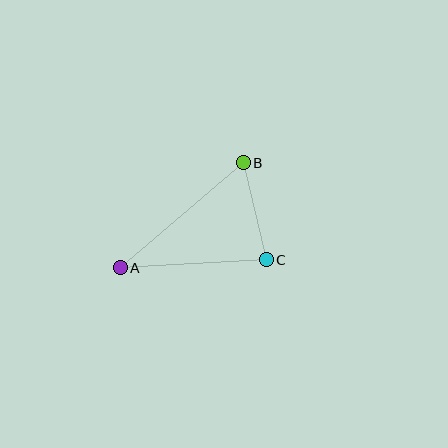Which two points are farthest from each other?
Points A and B are farthest from each other.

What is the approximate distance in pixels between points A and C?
The distance between A and C is approximately 146 pixels.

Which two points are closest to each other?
Points B and C are closest to each other.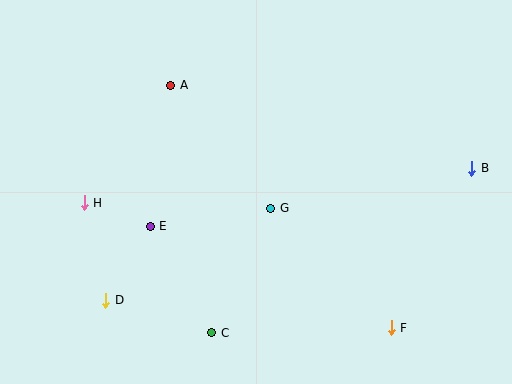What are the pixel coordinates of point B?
Point B is at (472, 168).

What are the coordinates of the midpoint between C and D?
The midpoint between C and D is at (159, 316).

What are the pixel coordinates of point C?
Point C is at (212, 333).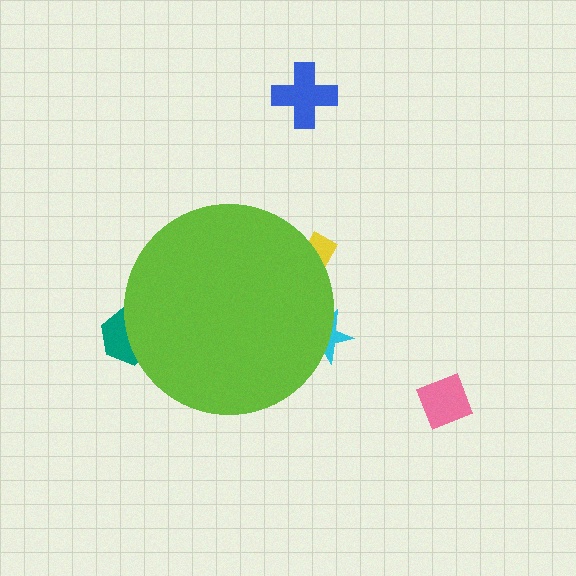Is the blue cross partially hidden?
No, the blue cross is fully visible.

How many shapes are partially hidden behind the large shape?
3 shapes are partially hidden.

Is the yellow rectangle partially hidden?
Yes, the yellow rectangle is partially hidden behind the lime circle.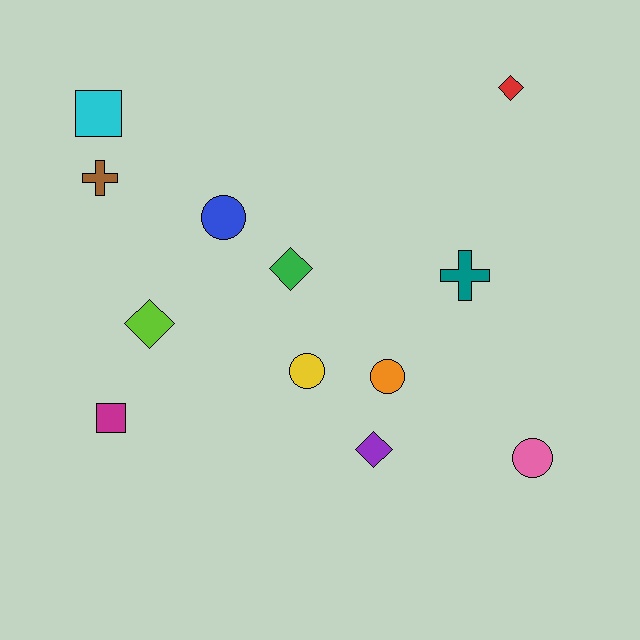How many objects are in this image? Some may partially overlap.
There are 12 objects.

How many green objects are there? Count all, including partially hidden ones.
There is 1 green object.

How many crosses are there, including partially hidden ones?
There are 2 crosses.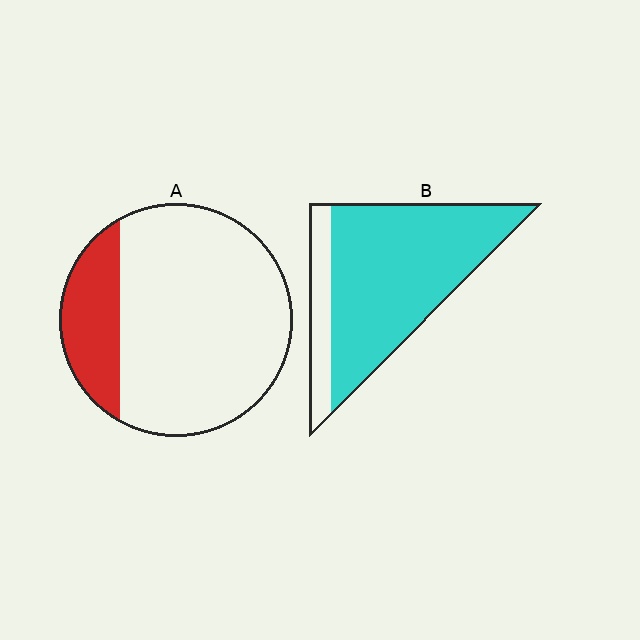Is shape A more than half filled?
No.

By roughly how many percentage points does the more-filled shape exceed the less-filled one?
By roughly 60 percentage points (B over A).